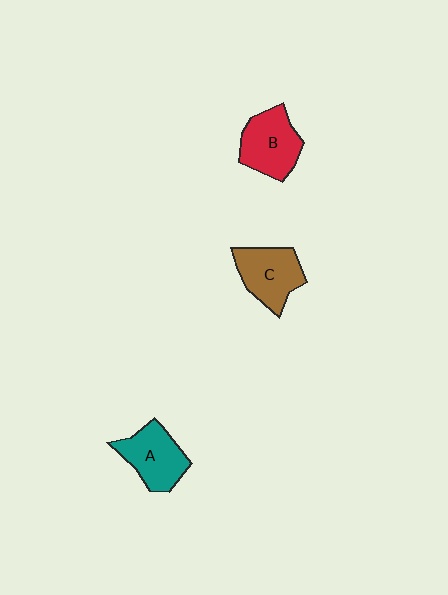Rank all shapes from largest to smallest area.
From largest to smallest: B (red), A (teal), C (brown).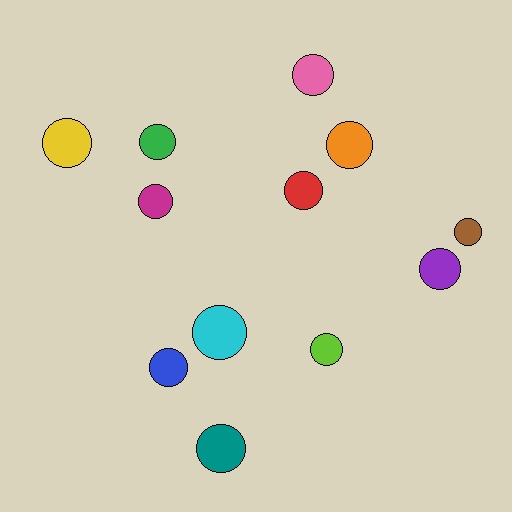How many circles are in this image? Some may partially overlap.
There are 12 circles.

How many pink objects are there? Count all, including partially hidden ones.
There is 1 pink object.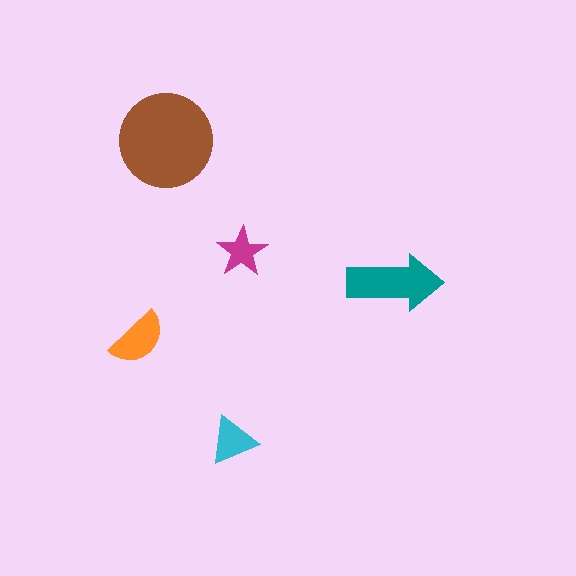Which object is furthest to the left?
The orange semicircle is leftmost.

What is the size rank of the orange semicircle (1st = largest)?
3rd.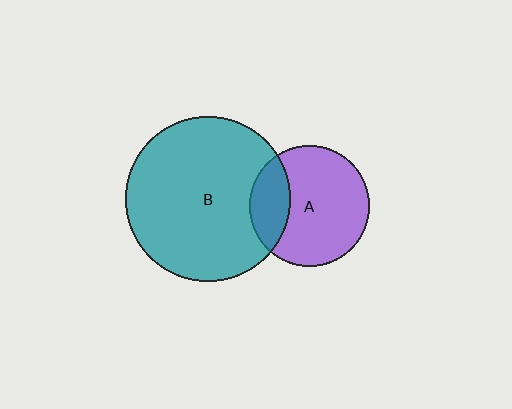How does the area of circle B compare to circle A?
Approximately 1.9 times.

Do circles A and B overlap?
Yes.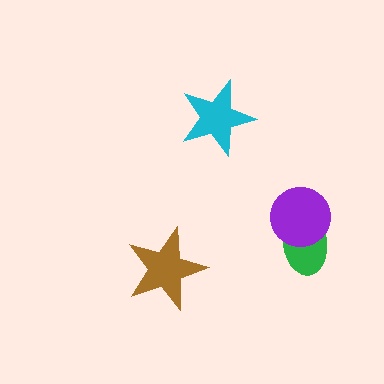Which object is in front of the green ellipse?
The purple circle is in front of the green ellipse.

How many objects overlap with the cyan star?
0 objects overlap with the cyan star.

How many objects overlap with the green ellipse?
1 object overlaps with the green ellipse.